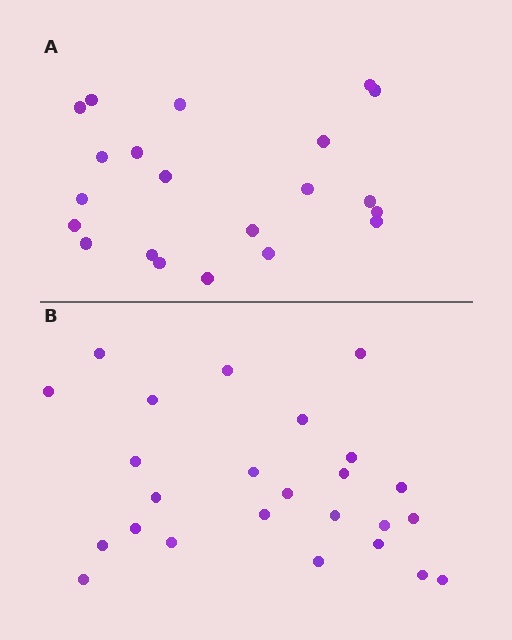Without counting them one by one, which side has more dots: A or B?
Region B (the bottom region) has more dots.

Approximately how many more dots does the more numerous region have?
Region B has about 4 more dots than region A.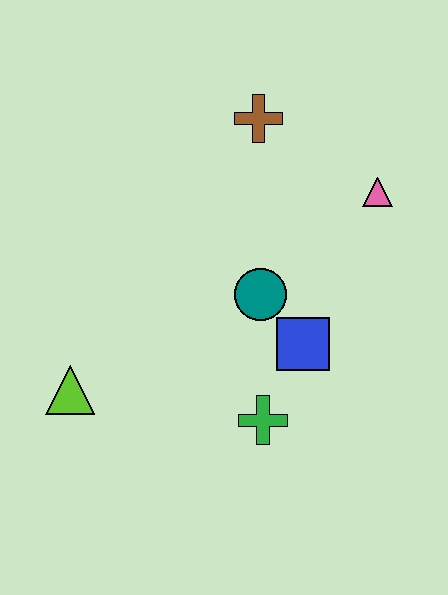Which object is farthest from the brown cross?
The lime triangle is farthest from the brown cross.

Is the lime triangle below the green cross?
No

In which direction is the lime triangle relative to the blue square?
The lime triangle is to the left of the blue square.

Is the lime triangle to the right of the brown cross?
No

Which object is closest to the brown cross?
The pink triangle is closest to the brown cross.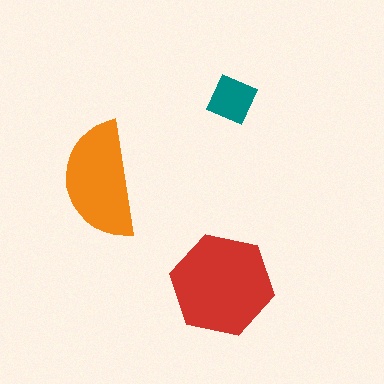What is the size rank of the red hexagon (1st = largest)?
1st.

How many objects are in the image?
There are 3 objects in the image.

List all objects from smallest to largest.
The teal square, the orange semicircle, the red hexagon.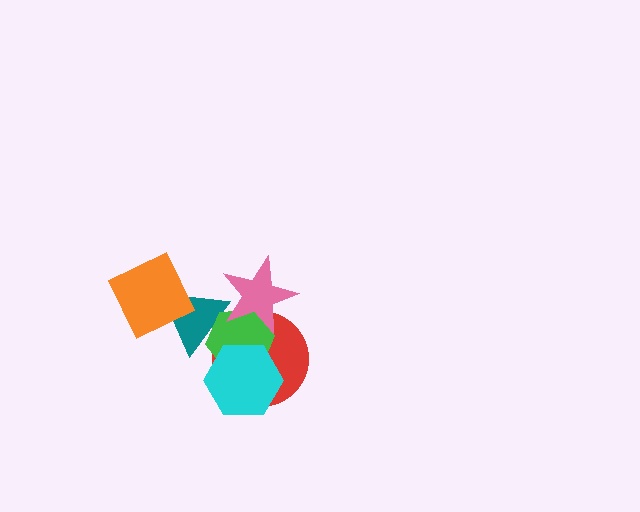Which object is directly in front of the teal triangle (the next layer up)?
The green hexagon is directly in front of the teal triangle.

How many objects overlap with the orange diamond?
1 object overlaps with the orange diamond.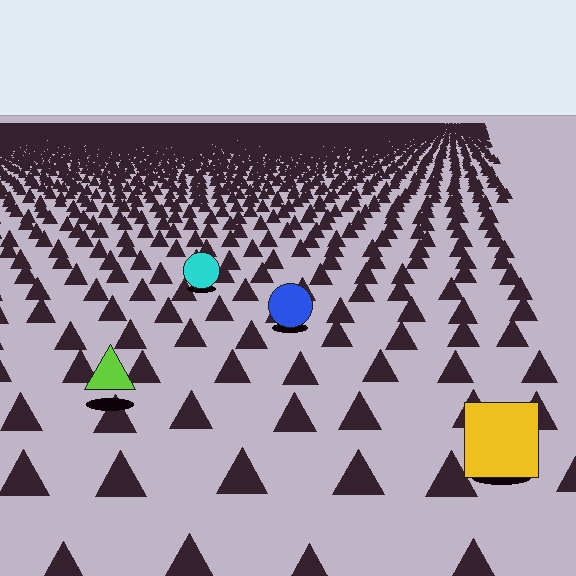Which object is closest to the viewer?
The yellow square is closest. The texture marks near it are larger and more spread out.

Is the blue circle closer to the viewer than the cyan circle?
Yes. The blue circle is closer — you can tell from the texture gradient: the ground texture is coarser near it.